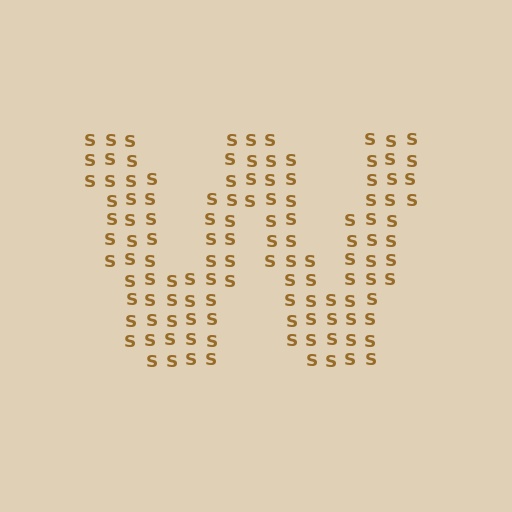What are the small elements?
The small elements are letter S's.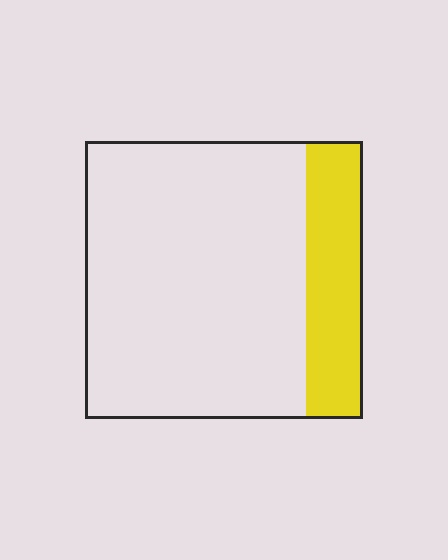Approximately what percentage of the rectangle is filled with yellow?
Approximately 20%.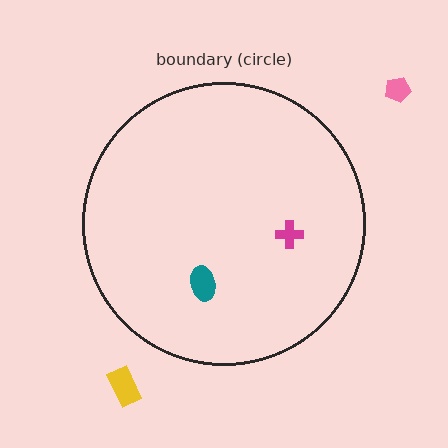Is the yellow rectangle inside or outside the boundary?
Outside.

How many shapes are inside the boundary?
2 inside, 2 outside.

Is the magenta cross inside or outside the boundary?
Inside.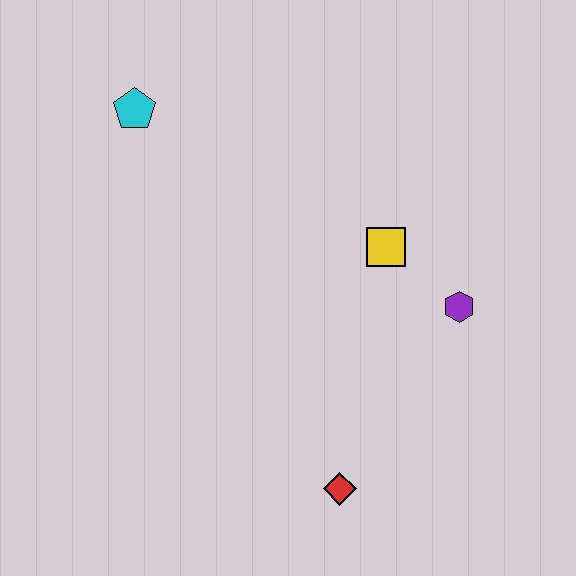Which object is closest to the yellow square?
The purple hexagon is closest to the yellow square.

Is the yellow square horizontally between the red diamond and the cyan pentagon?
No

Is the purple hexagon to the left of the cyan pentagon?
No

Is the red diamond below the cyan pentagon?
Yes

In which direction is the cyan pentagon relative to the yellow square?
The cyan pentagon is to the left of the yellow square.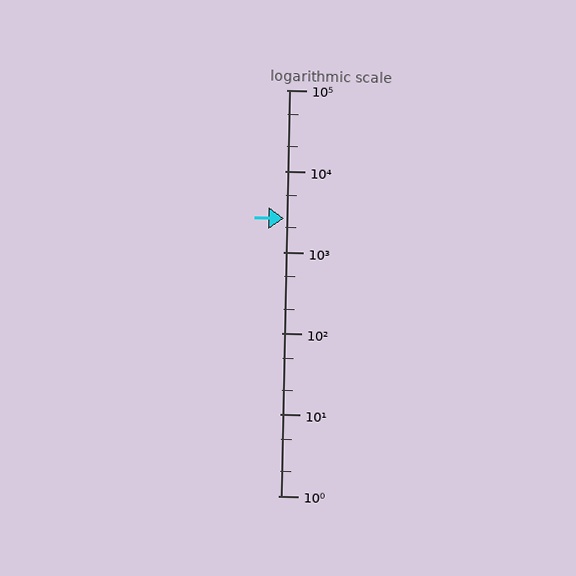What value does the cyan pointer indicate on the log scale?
The pointer indicates approximately 2600.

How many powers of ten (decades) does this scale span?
The scale spans 5 decades, from 1 to 100000.